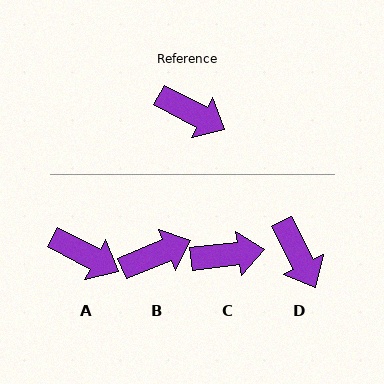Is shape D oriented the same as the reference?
No, it is off by about 35 degrees.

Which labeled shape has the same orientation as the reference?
A.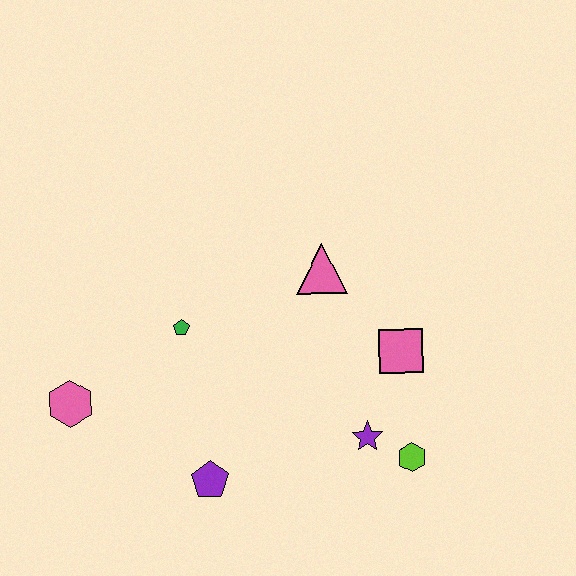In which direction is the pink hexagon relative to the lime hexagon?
The pink hexagon is to the left of the lime hexagon.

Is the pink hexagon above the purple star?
Yes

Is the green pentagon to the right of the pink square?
No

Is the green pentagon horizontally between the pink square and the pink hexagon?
Yes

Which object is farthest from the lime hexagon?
The pink hexagon is farthest from the lime hexagon.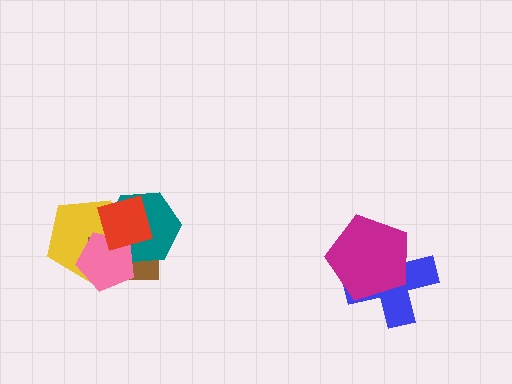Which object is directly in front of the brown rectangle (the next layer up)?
The teal hexagon is directly in front of the brown rectangle.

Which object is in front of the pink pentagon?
The red diamond is in front of the pink pentagon.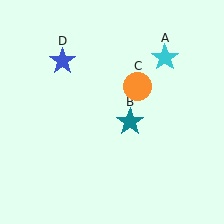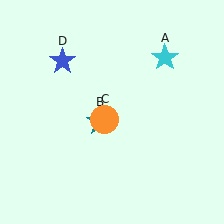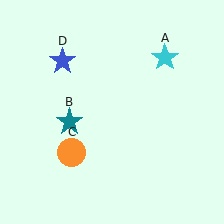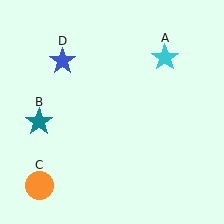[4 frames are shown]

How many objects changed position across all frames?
2 objects changed position: teal star (object B), orange circle (object C).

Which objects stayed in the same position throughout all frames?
Cyan star (object A) and blue star (object D) remained stationary.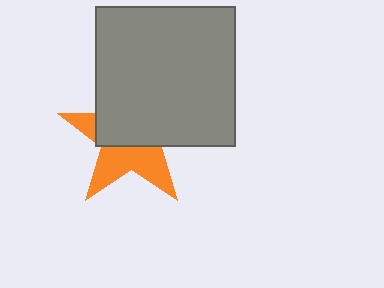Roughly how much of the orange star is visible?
A small part of it is visible (roughly 45%).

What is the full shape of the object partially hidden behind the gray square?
The partially hidden object is an orange star.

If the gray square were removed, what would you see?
You would see the complete orange star.